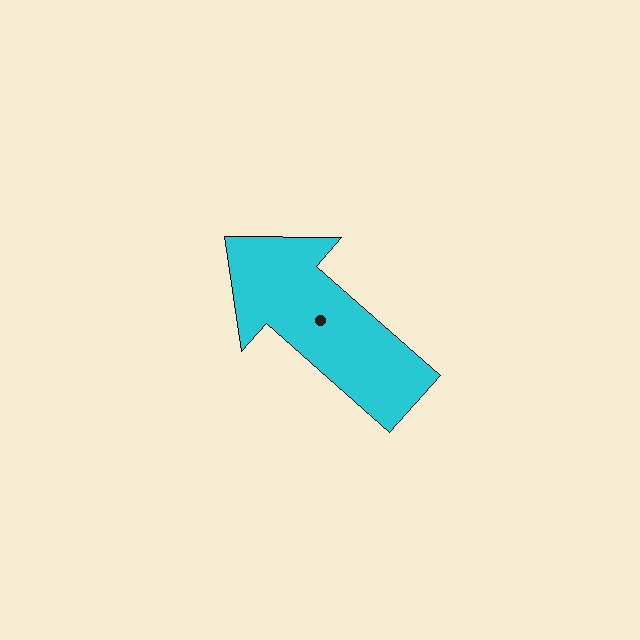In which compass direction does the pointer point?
Northwest.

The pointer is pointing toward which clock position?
Roughly 10 o'clock.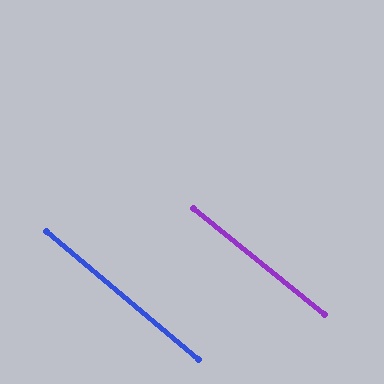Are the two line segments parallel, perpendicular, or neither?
Parallel — their directions differ by only 1.1°.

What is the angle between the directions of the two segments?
Approximately 1 degree.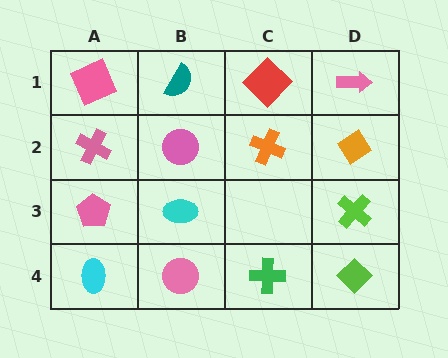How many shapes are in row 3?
3 shapes.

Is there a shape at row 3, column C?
No, that cell is empty.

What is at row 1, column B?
A teal semicircle.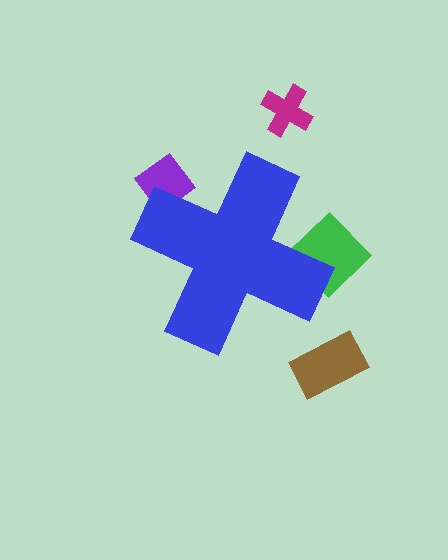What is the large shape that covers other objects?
A blue cross.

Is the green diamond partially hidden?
Yes, the green diamond is partially hidden behind the blue cross.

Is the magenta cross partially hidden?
No, the magenta cross is fully visible.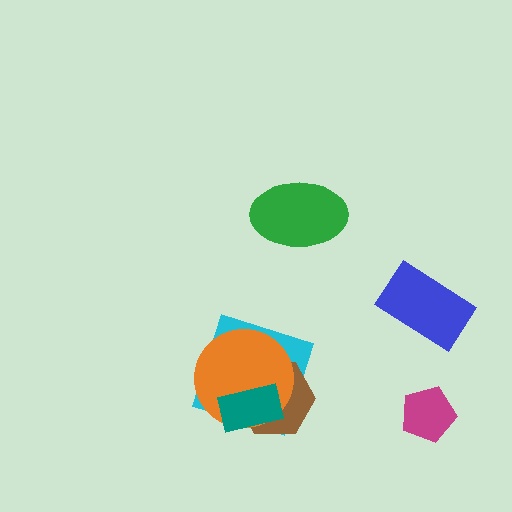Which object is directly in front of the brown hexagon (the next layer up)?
The orange circle is directly in front of the brown hexagon.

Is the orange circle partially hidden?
Yes, it is partially covered by another shape.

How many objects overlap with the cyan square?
3 objects overlap with the cyan square.